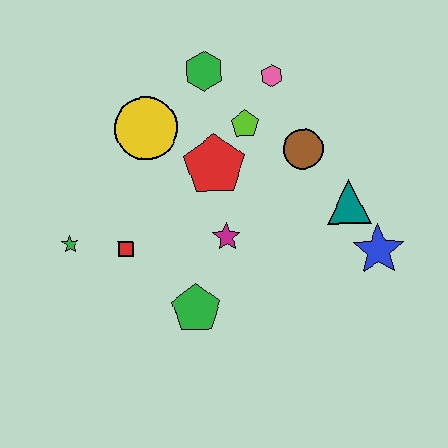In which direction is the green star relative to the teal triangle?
The green star is to the left of the teal triangle.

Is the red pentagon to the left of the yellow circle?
No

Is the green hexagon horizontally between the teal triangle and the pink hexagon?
No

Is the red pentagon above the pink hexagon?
No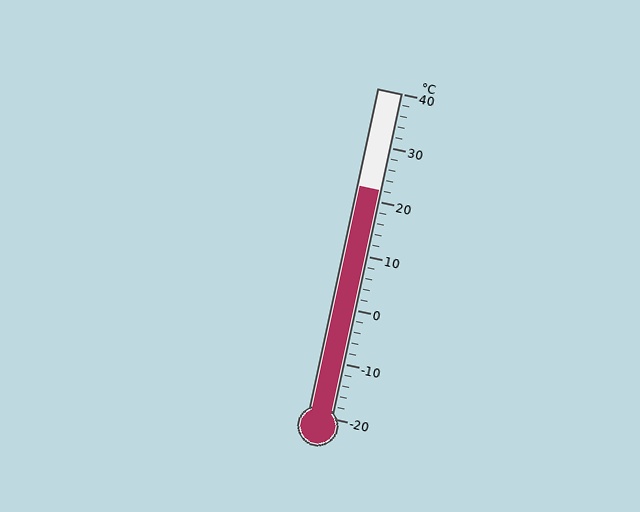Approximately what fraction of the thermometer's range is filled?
The thermometer is filled to approximately 70% of its range.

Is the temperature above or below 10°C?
The temperature is above 10°C.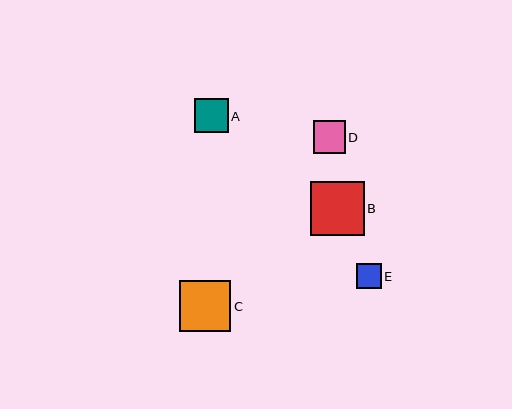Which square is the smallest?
Square E is the smallest with a size of approximately 25 pixels.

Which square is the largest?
Square B is the largest with a size of approximately 54 pixels.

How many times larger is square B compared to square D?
Square B is approximately 1.7 times the size of square D.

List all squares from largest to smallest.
From largest to smallest: B, C, A, D, E.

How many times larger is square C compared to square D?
Square C is approximately 1.6 times the size of square D.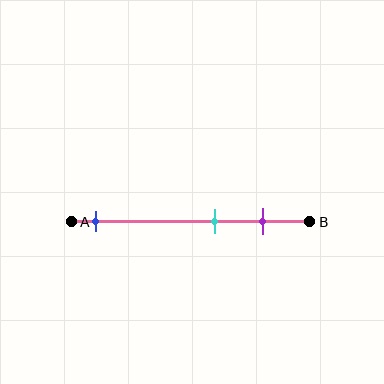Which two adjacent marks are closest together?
The cyan and purple marks are the closest adjacent pair.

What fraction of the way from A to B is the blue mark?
The blue mark is approximately 10% (0.1) of the way from A to B.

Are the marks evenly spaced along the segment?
No, the marks are not evenly spaced.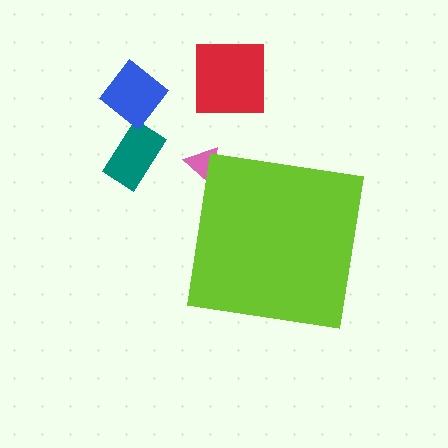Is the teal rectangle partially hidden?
No, the teal rectangle is fully visible.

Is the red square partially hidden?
No, the red square is fully visible.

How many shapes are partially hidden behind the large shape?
1 shape is partially hidden.